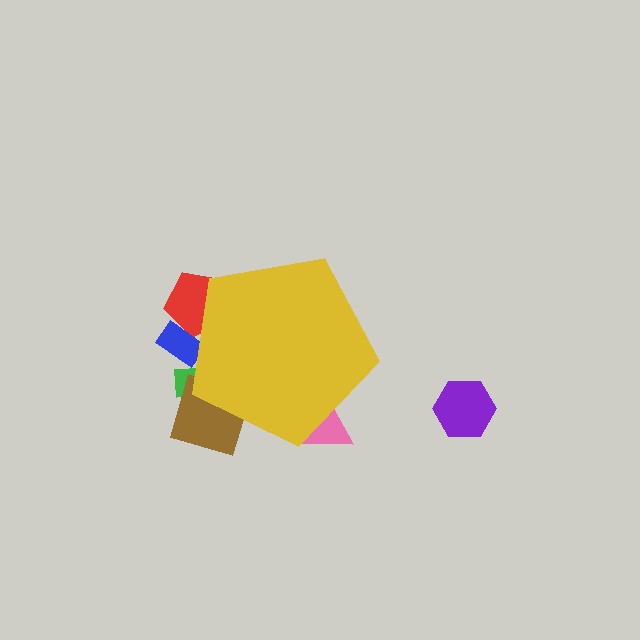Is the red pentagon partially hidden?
Yes, the red pentagon is partially hidden behind the yellow pentagon.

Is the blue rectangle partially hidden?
Yes, the blue rectangle is partially hidden behind the yellow pentagon.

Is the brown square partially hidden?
Yes, the brown square is partially hidden behind the yellow pentagon.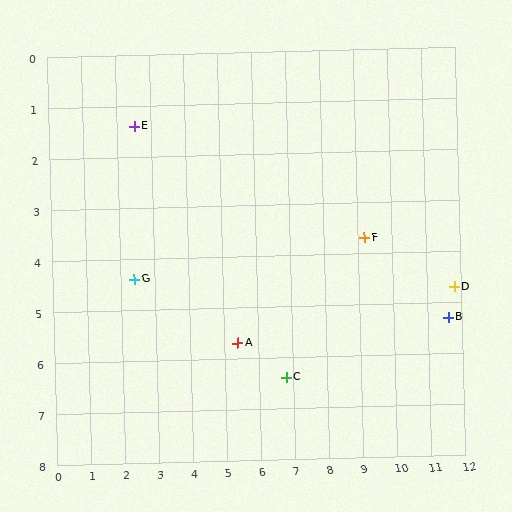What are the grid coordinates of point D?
Point D is at approximately (11.8, 4.7).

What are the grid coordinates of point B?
Point B is at approximately (11.6, 5.3).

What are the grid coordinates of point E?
Point E is at approximately (2.5, 1.4).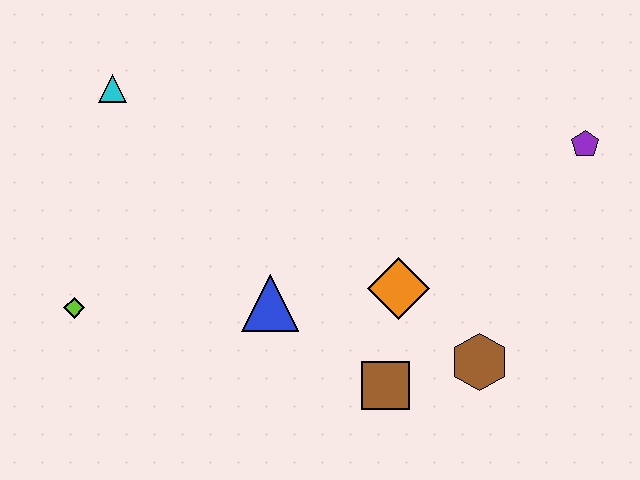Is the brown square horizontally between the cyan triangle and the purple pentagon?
Yes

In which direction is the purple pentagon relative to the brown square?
The purple pentagon is above the brown square.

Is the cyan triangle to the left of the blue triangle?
Yes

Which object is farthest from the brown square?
The cyan triangle is farthest from the brown square.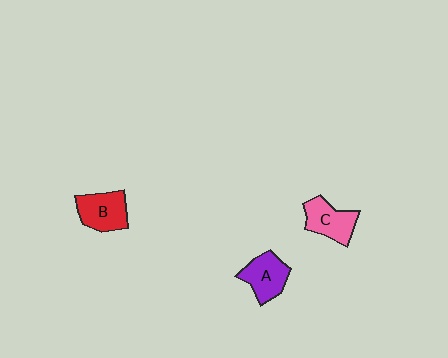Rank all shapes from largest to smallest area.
From largest to smallest: B (red), C (pink), A (purple).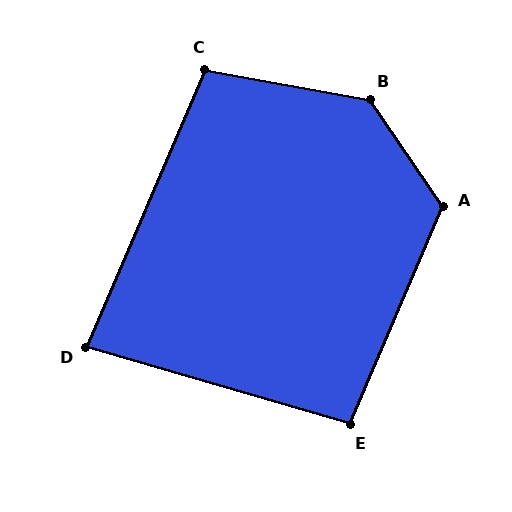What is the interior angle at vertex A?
Approximately 123 degrees (obtuse).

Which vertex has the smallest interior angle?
D, at approximately 83 degrees.